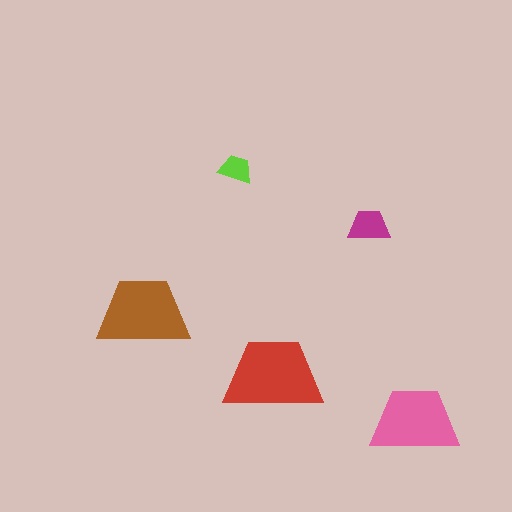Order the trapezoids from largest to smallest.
the red one, the brown one, the pink one, the magenta one, the lime one.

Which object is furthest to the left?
The brown trapezoid is leftmost.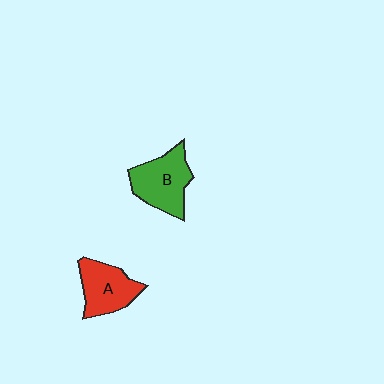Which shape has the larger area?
Shape B (green).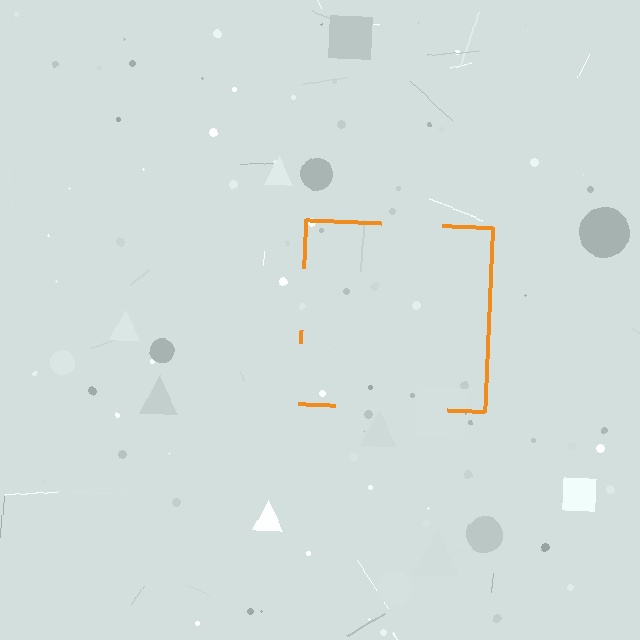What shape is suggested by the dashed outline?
The dashed outline suggests a square.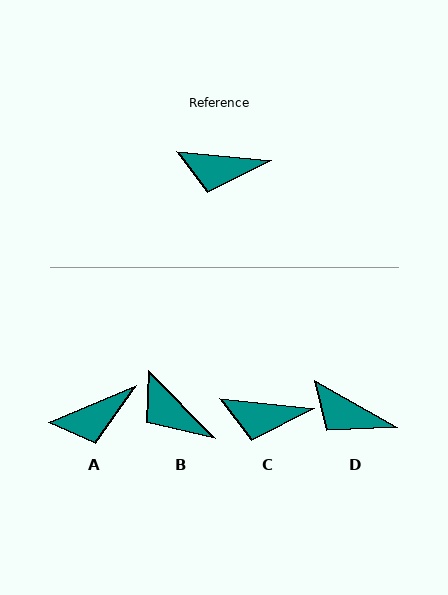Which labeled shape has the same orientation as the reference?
C.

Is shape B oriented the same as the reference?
No, it is off by about 40 degrees.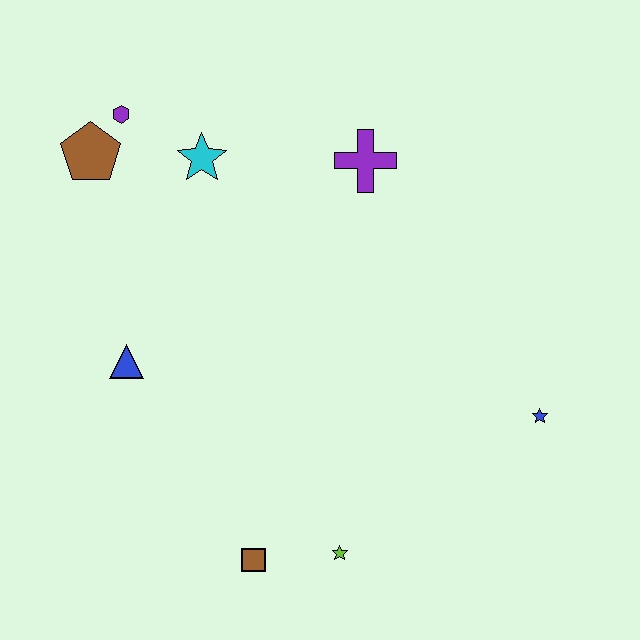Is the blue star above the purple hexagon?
No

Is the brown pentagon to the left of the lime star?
Yes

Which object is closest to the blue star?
The lime star is closest to the blue star.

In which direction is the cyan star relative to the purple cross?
The cyan star is to the left of the purple cross.